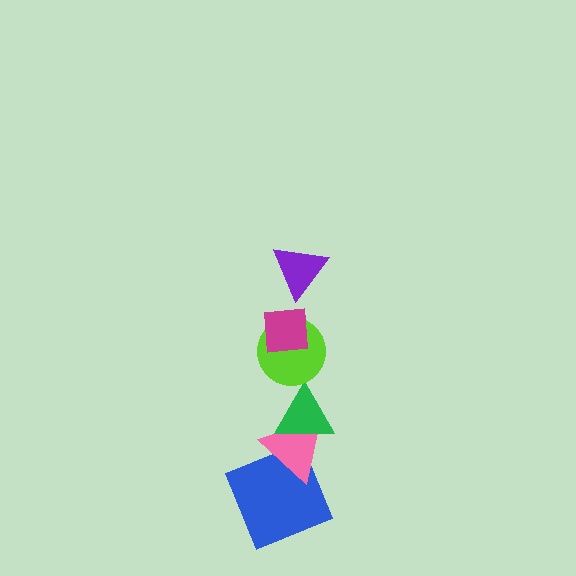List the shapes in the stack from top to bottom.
From top to bottom: the purple triangle, the magenta square, the lime circle, the green triangle, the pink triangle, the blue square.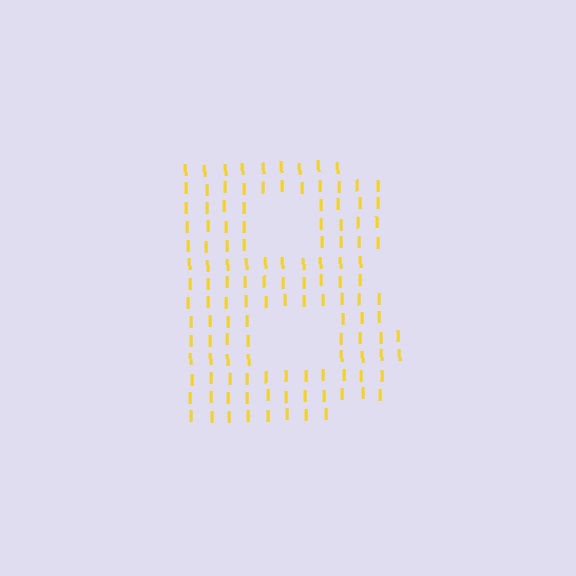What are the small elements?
The small elements are letter I's.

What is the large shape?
The large shape is the letter B.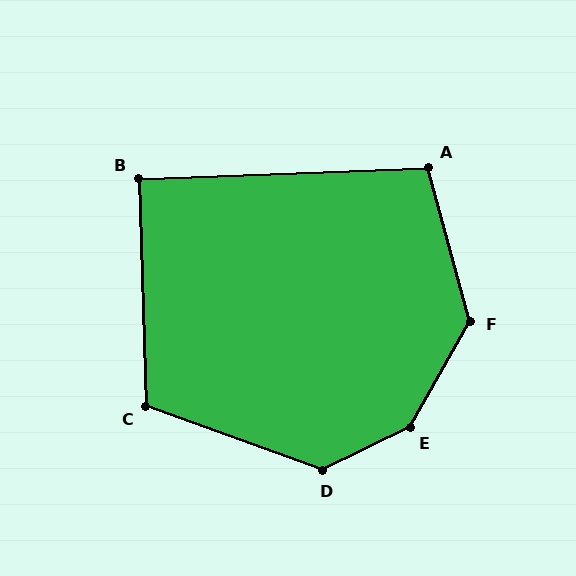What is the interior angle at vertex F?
Approximately 135 degrees (obtuse).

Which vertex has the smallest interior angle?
B, at approximately 90 degrees.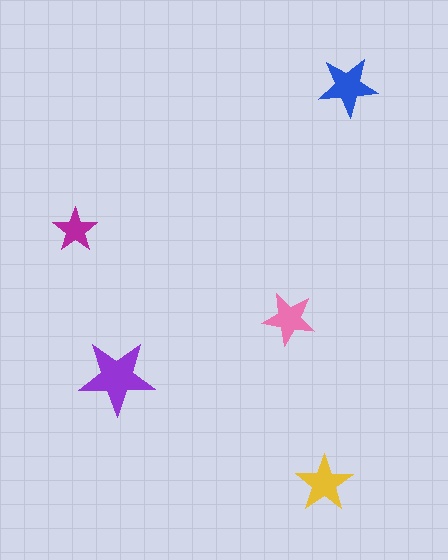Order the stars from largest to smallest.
the purple one, the blue one, the yellow one, the pink one, the magenta one.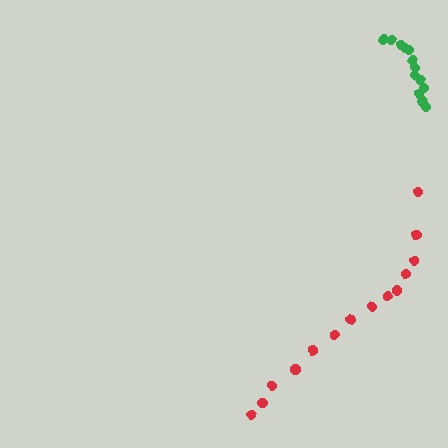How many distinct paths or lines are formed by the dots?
There are 2 distinct paths.